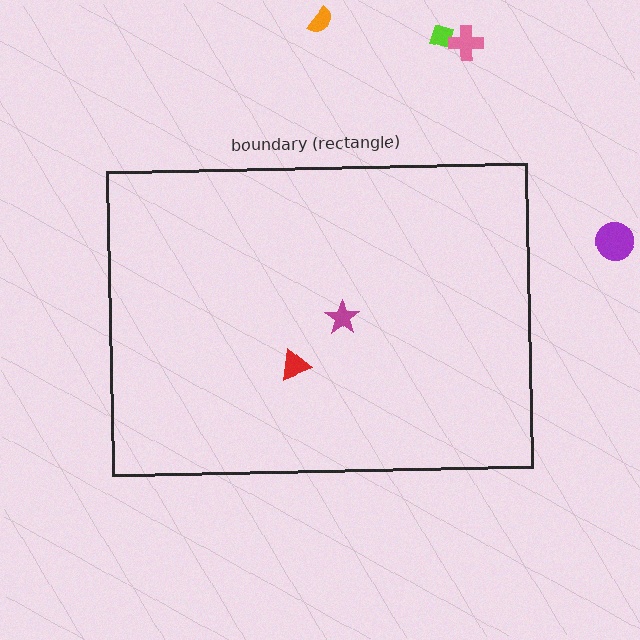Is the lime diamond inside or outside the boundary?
Outside.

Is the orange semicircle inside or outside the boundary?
Outside.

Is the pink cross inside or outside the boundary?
Outside.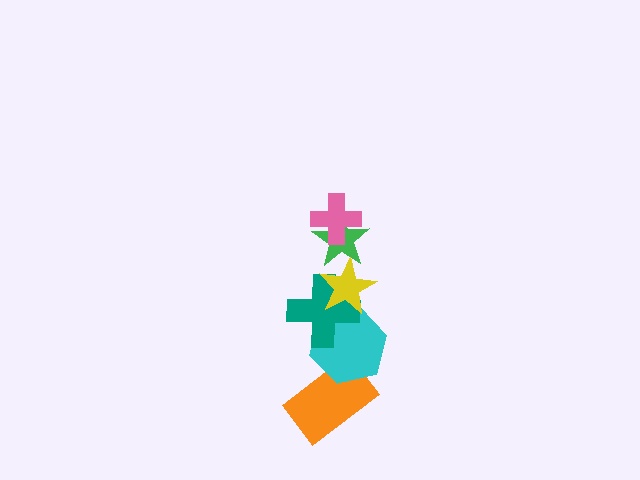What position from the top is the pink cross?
The pink cross is 1st from the top.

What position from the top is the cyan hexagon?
The cyan hexagon is 5th from the top.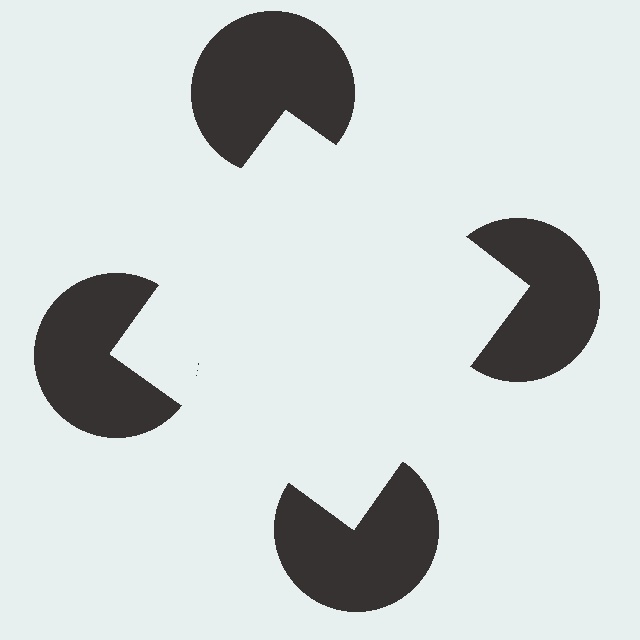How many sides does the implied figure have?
4 sides.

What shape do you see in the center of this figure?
An illusory square — its edges are inferred from the aligned wedge cuts in the pac-man discs, not physically drawn.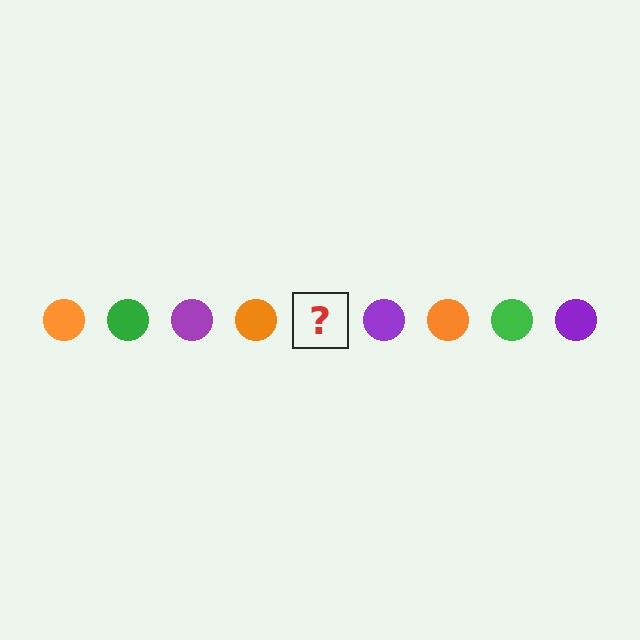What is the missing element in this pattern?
The missing element is a green circle.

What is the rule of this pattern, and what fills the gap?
The rule is that the pattern cycles through orange, green, purple circles. The gap should be filled with a green circle.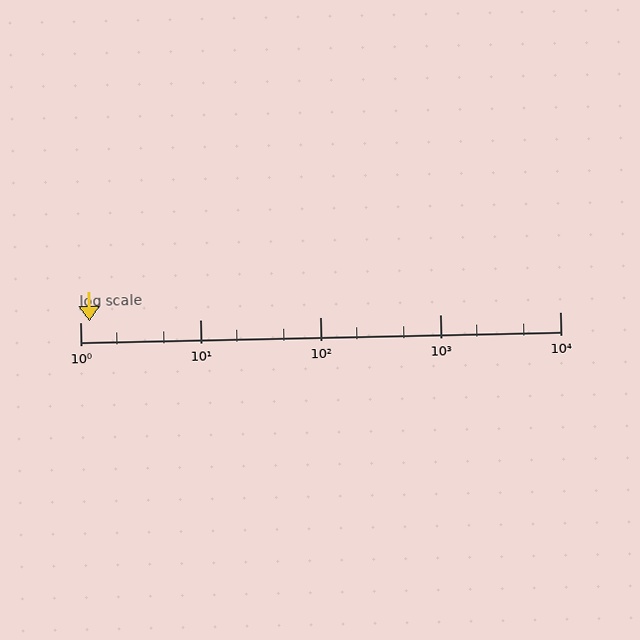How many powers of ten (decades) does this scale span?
The scale spans 4 decades, from 1 to 10000.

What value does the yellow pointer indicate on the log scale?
The pointer indicates approximately 1.2.